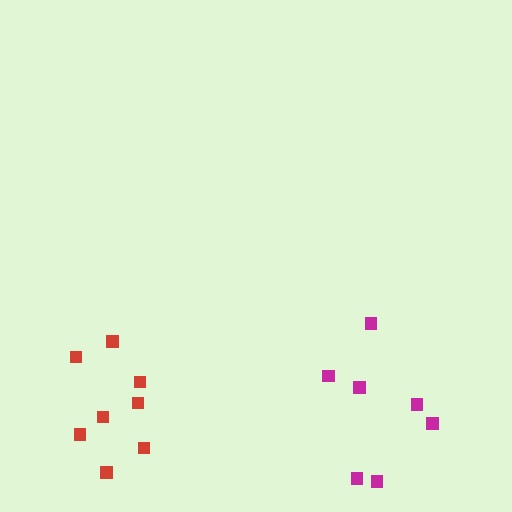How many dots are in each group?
Group 1: 7 dots, Group 2: 8 dots (15 total).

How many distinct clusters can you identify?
There are 2 distinct clusters.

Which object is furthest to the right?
The magenta cluster is rightmost.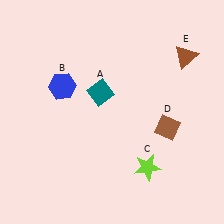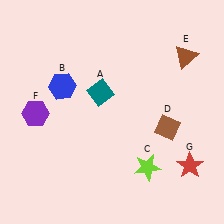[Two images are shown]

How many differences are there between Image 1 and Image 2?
There are 2 differences between the two images.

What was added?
A purple hexagon (F), a red star (G) were added in Image 2.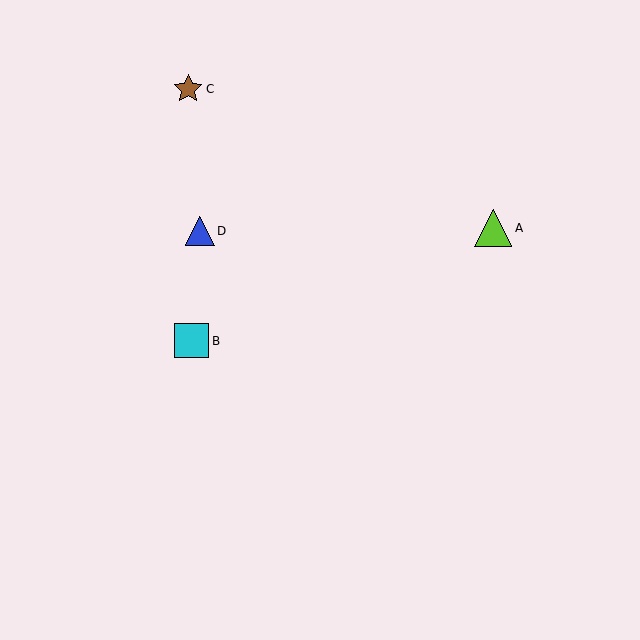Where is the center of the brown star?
The center of the brown star is at (188, 89).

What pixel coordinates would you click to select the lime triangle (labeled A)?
Click at (493, 228) to select the lime triangle A.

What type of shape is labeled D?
Shape D is a blue triangle.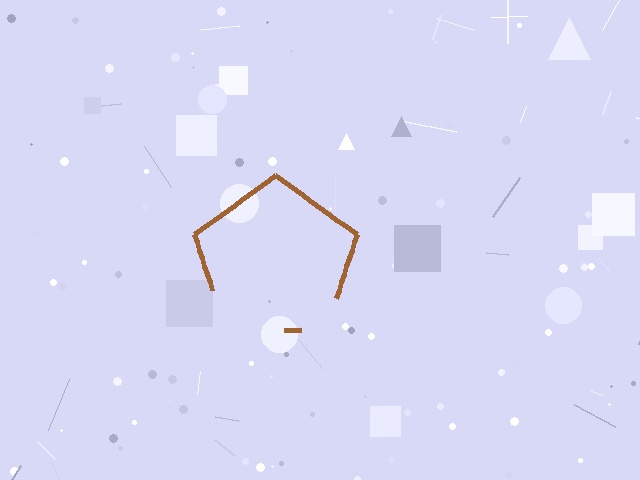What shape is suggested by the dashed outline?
The dashed outline suggests a pentagon.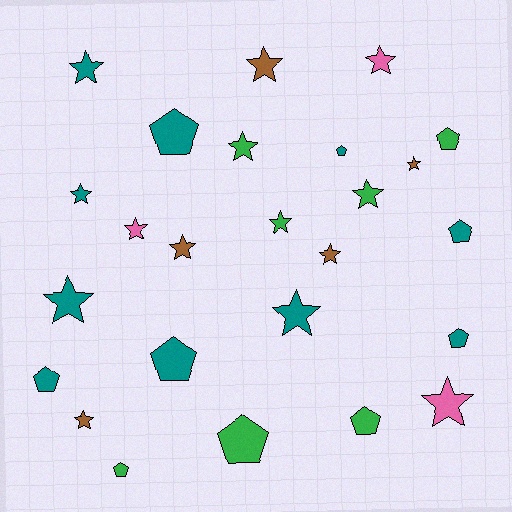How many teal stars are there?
There are 4 teal stars.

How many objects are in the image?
There are 25 objects.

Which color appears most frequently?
Teal, with 10 objects.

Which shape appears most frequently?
Star, with 15 objects.